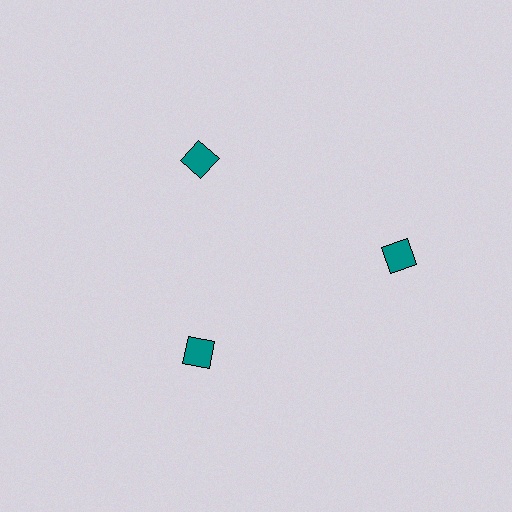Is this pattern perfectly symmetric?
No. The 3 teal squares are arranged in a ring, but one element near the 3 o'clock position is pushed outward from the center, breaking the 3-fold rotational symmetry.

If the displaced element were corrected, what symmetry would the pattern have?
It would have 3-fold rotational symmetry — the pattern would map onto itself every 120 degrees.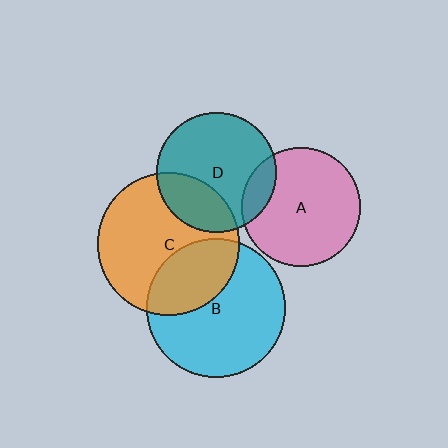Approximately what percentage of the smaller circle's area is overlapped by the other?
Approximately 25%.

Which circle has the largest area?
Circle C (orange).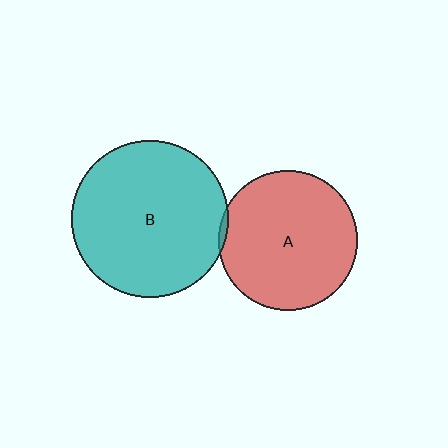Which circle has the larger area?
Circle B (teal).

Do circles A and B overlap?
Yes.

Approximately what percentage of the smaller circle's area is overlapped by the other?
Approximately 5%.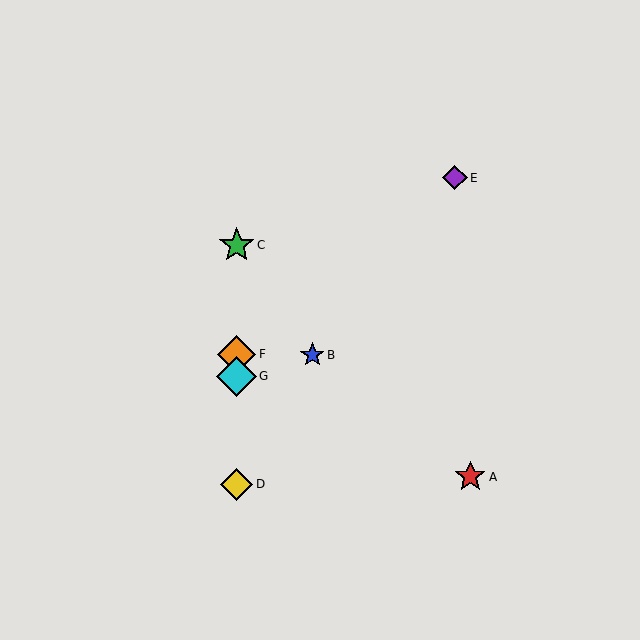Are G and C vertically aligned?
Yes, both are at x≈237.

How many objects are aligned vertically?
4 objects (C, D, F, G) are aligned vertically.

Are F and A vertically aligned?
No, F is at x≈237 and A is at x≈470.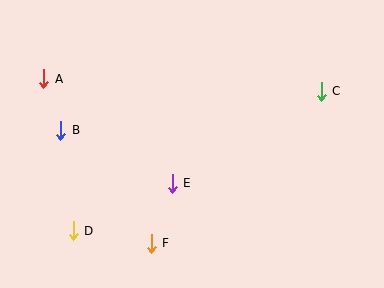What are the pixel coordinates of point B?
Point B is at (61, 130).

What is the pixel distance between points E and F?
The distance between E and F is 64 pixels.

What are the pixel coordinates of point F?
Point F is at (151, 243).